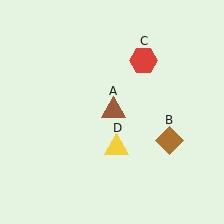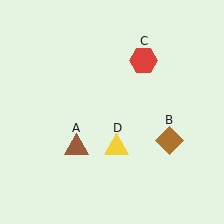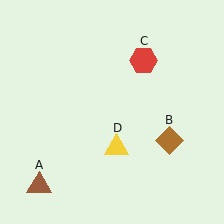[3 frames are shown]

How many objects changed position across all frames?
1 object changed position: brown triangle (object A).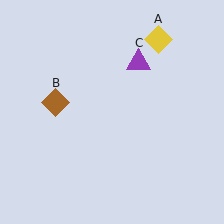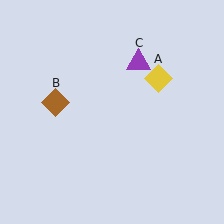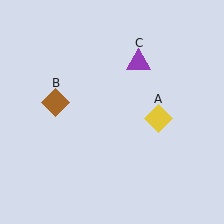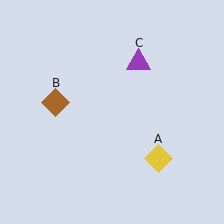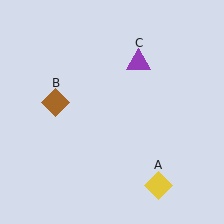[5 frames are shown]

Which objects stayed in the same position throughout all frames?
Brown diamond (object B) and purple triangle (object C) remained stationary.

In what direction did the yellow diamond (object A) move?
The yellow diamond (object A) moved down.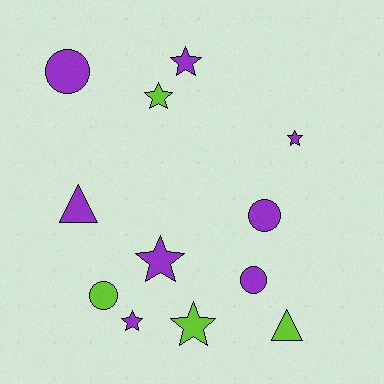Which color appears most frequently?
Purple, with 8 objects.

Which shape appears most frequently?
Star, with 6 objects.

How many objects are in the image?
There are 12 objects.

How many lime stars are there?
There are 2 lime stars.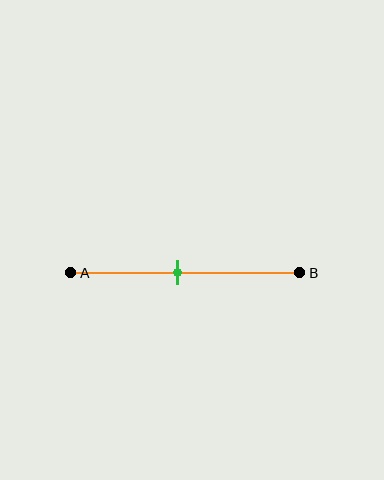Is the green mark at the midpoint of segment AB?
No, the mark is at about 45% from A, not at the 50% midpoint.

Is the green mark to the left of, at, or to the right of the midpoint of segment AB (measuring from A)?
The green mark is to the left of the midpoint of segment AB.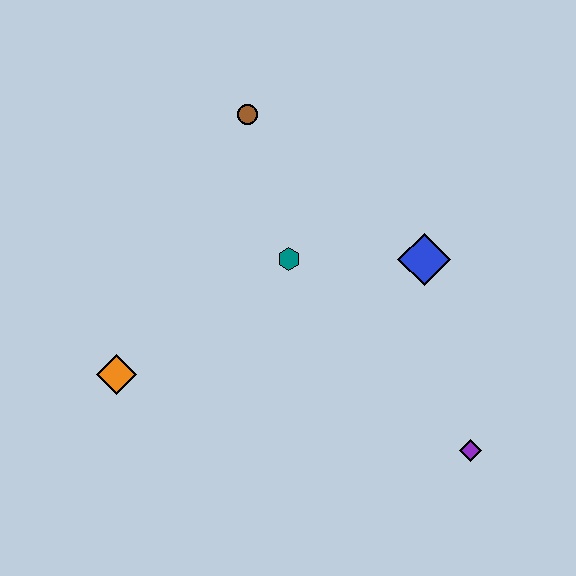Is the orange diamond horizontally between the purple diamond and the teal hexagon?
No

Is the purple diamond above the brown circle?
No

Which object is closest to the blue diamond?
The teal hexagon is closest to the blue diamond.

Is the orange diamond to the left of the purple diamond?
Yes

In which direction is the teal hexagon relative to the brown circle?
The teal hexagon is below the brown circle.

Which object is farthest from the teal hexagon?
The purple diamond is farthest from the teal hexagon.